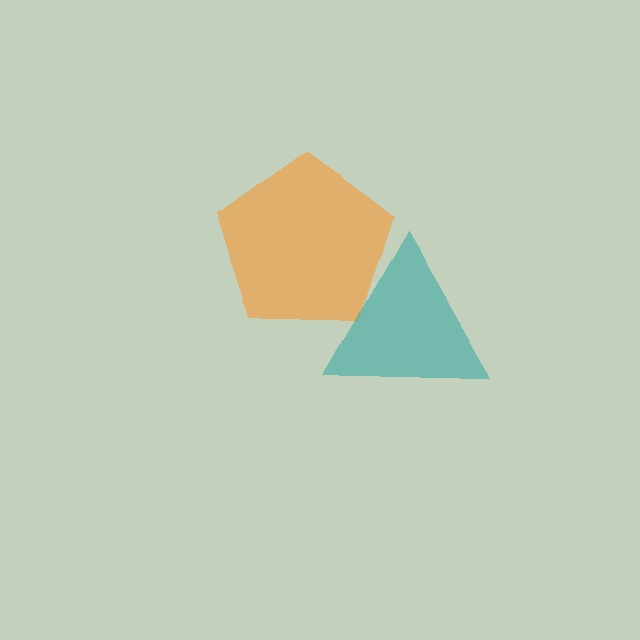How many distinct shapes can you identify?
There are 2 distinct shapes: an orange pentagon, a teal triangle.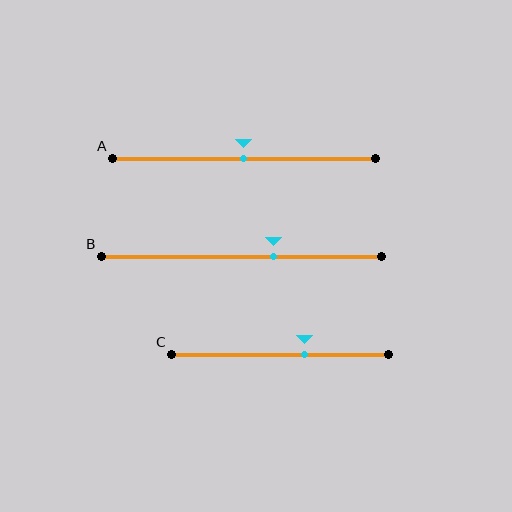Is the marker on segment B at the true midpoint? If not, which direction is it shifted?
No, the marker on segment B is shifted to the right by about 11% of the segment length.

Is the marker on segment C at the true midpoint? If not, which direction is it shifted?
No, the marker on segment C is shifted to the right by about 12% of the segment length.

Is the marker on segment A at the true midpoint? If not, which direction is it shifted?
Yes, the marker on segment A is at the true midpoint.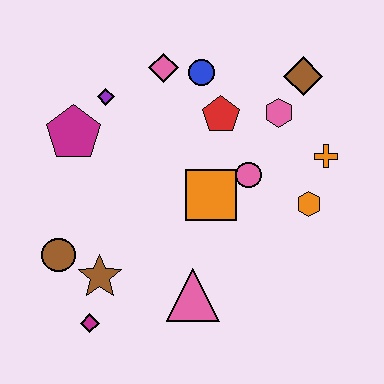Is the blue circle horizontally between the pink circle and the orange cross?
No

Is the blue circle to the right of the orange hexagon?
No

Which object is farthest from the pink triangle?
The brown diamond is farthest from the pink triangle.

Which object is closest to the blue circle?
The pink diamond is closest to the blue circle.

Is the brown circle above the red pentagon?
No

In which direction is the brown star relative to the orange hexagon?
The brown star is to the left of the orange hexagon.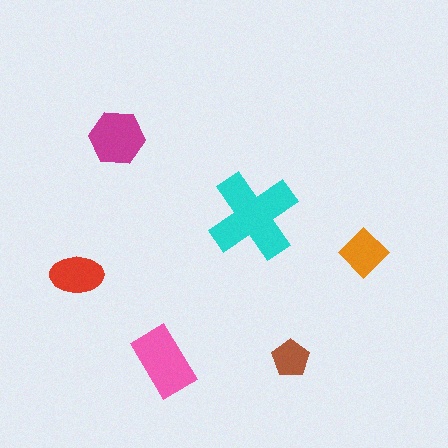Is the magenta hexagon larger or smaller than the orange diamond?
Larger.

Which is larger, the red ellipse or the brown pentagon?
The red ellipse.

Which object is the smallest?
The brown pentagon.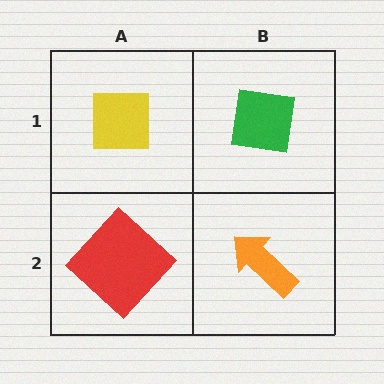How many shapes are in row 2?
2 shapes.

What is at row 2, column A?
A red diamond.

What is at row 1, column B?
A green square.